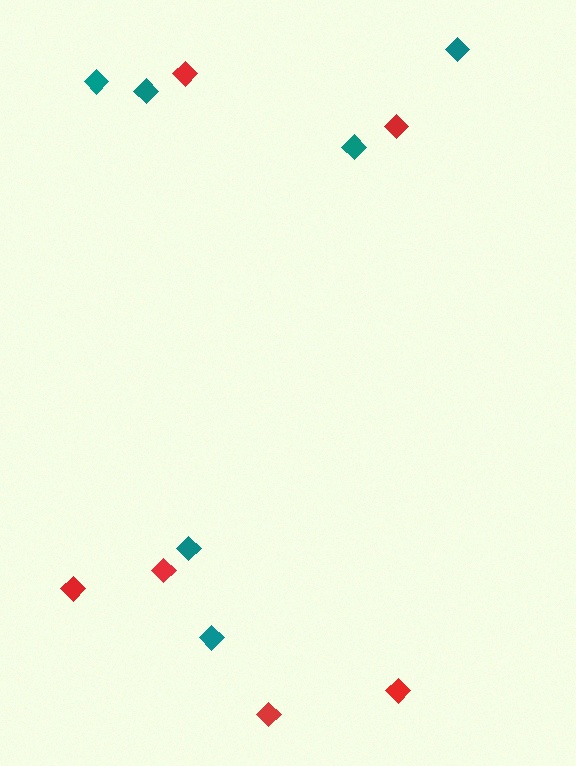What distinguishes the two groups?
There are 2 groups: one group of teal diamonds (6) and one group of red diamonds (6).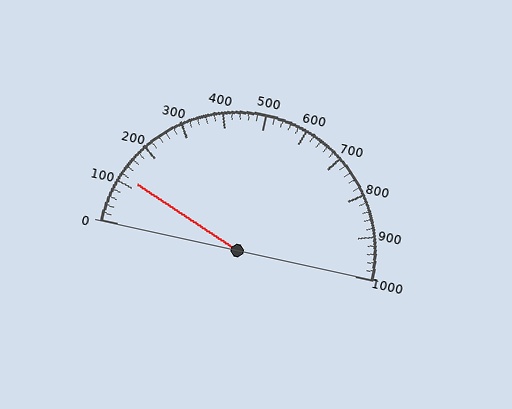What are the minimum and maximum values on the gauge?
The gauge ranges from 0 to 1000.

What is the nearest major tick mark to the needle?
The nearest major tick mark is 100.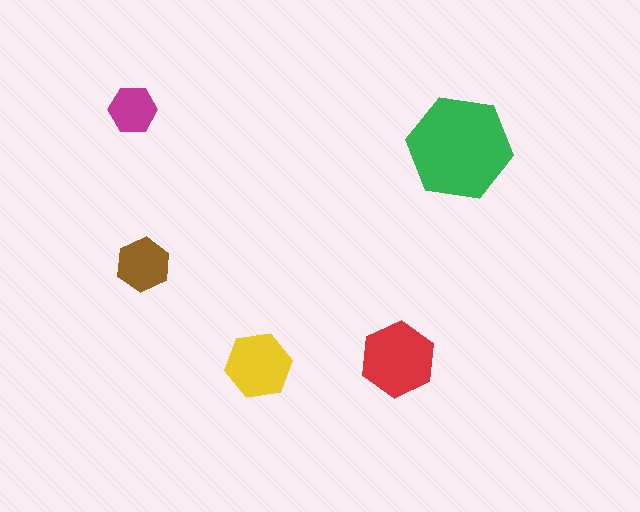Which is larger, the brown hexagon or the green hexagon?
The green one.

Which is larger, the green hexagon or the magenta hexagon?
The green one.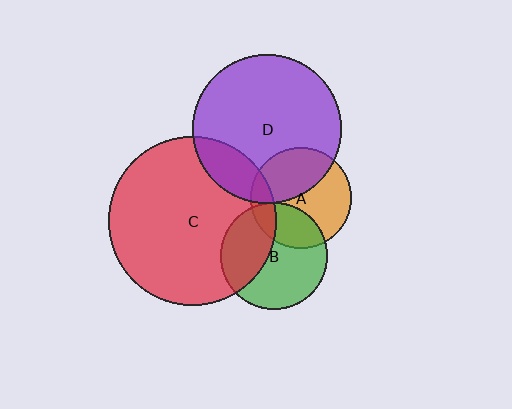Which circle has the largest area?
Circle C (red).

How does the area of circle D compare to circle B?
Approximately 2.0 times.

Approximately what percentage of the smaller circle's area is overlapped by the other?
Approximately 40%.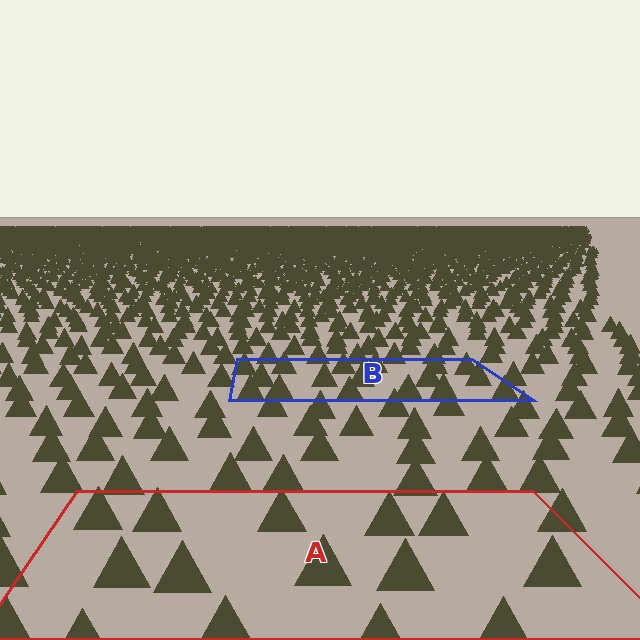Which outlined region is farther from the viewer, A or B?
Region B is farther from the viewer — the texture elements inside it appear smaller and more densely packed.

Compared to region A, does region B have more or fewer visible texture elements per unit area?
Region B has more texture elements per unit area — they are packed more densely because it is farther away.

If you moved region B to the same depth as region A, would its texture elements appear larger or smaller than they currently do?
They would appear larger. At a closer depth, the same texture elements are projected at a bigger on-screen size.